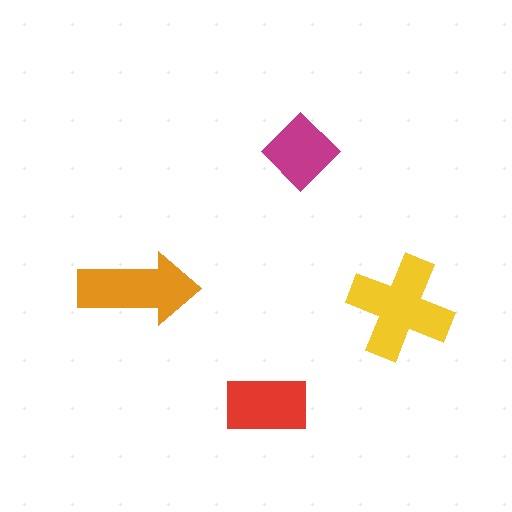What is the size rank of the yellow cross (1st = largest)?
1st.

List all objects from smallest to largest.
The magenta diamond, the red rectangle, the orange arrow, the yellow cross.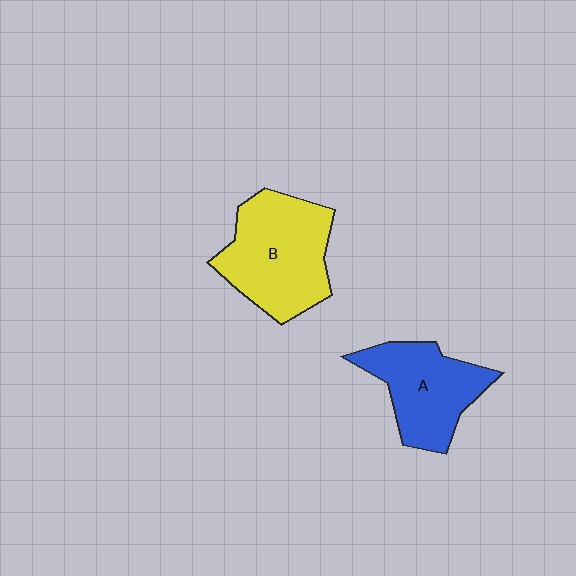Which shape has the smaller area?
Shape A (blue).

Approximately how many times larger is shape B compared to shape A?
Approximately 1.2 times.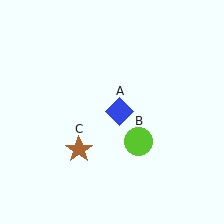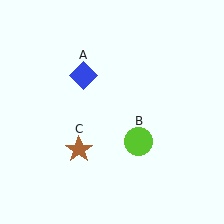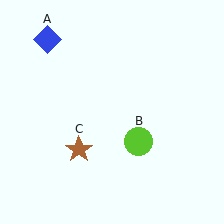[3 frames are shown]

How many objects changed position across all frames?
1 object changed position: blue diamond (object A).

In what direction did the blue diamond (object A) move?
The blue diamond (object A) moved up and to the left.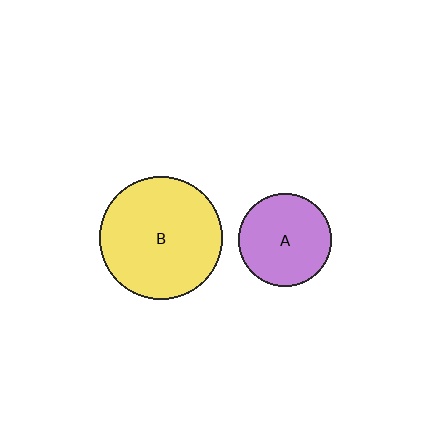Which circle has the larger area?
Circle B (yellow).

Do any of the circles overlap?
No, none of the circles overlap.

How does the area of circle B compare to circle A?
Approximately 1.7 times.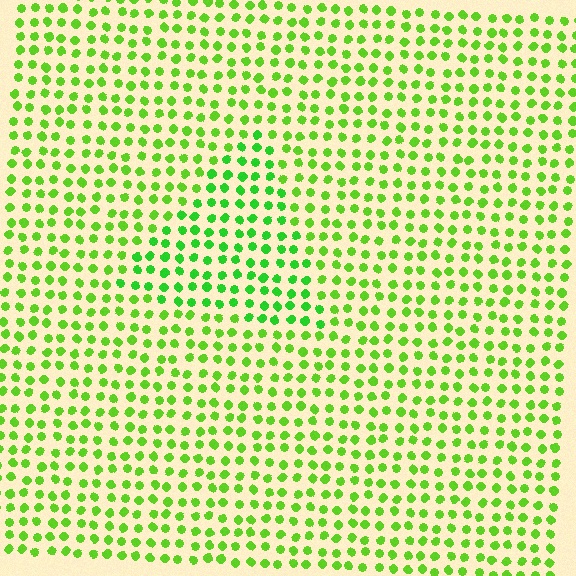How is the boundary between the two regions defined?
The boundary is defined purely by a slight shift in hue (about 21 degrees). Spacing, size, and orientation are identical on both sides.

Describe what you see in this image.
The image is filled with small lime elements in a uniform arrangement. A triangle-shaped region is visible where the elements are tinted to a slightly different hue, forming a subtle color boundary.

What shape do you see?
I see a triangle.